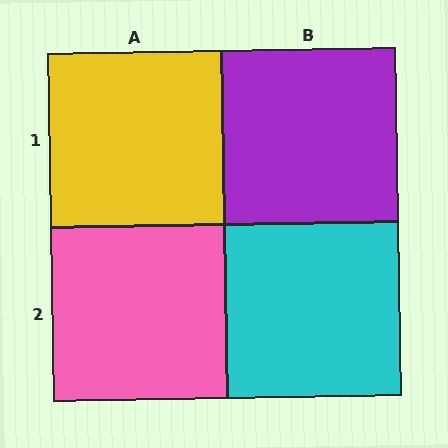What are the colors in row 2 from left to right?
Pink, cyan.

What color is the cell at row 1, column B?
Purple.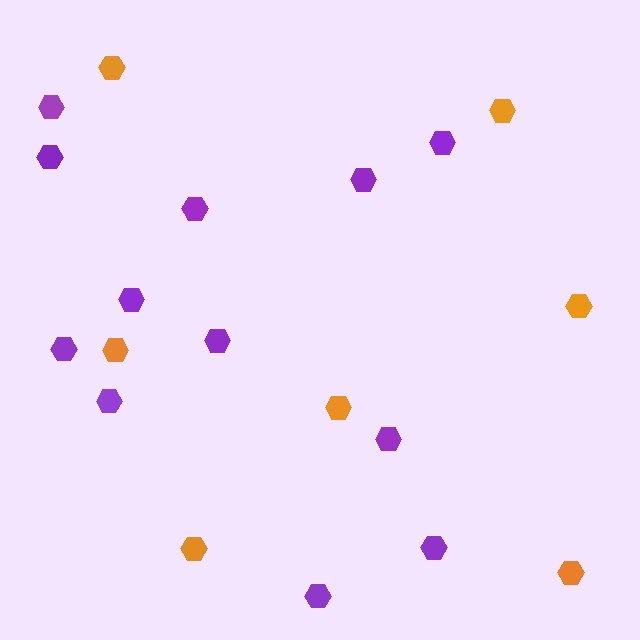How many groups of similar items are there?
There are 2 groups: one group of purple hexagons (12) and one group of orange hexagons (7).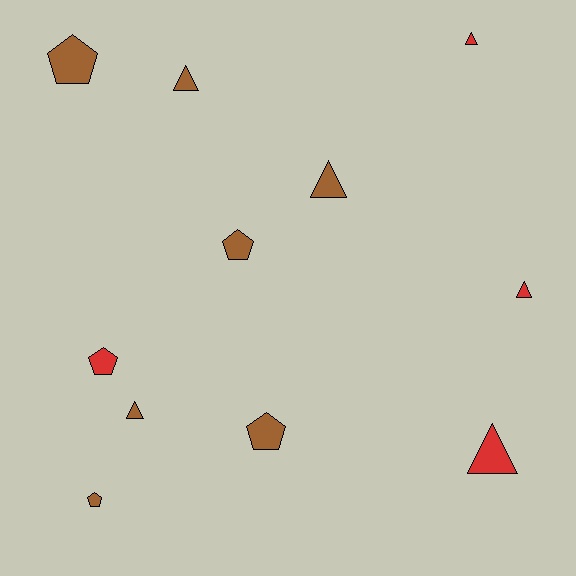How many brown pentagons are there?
There are 4 brown pentagons.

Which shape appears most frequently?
Triangle, with 6 objects.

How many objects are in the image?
There are 11 objects.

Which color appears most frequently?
Brown, with 7 objects.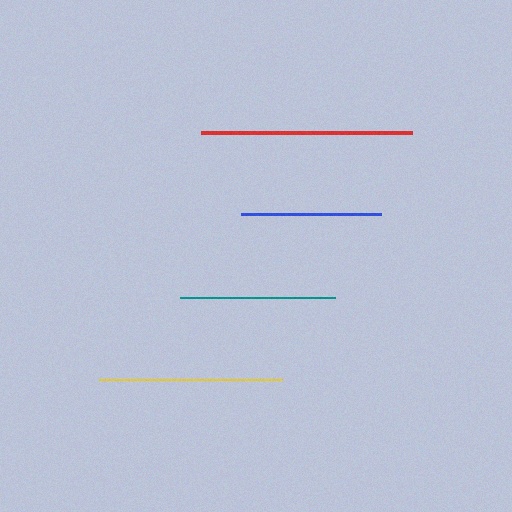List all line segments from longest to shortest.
From longest to shortest: red, yellow, teal, blue.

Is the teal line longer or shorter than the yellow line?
The yellow line is longer than the teal line.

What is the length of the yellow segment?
The yellow segment is approximately 183 pixels long.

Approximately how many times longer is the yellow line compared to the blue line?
The yellow line is approximately 1.3 times the length of the blue line.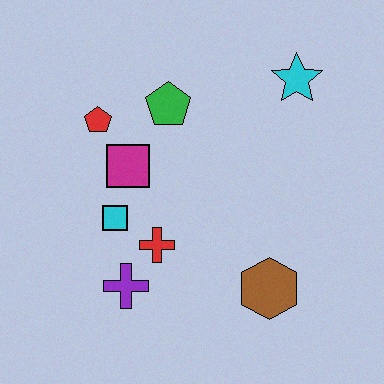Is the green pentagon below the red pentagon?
No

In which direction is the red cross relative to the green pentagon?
The red cross is below the green pentagon.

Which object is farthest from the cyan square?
The cyan star is farthest from the cyan square.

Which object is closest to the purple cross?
The red cross is closest to the purple cross.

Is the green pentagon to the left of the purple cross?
No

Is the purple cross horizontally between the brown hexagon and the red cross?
No